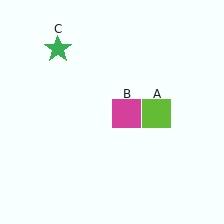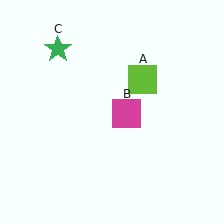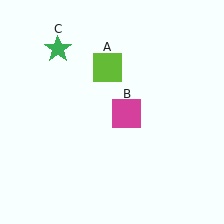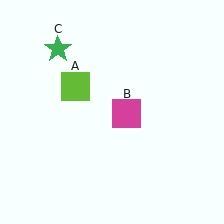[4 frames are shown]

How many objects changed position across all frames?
1 object changed position: lime square (object A).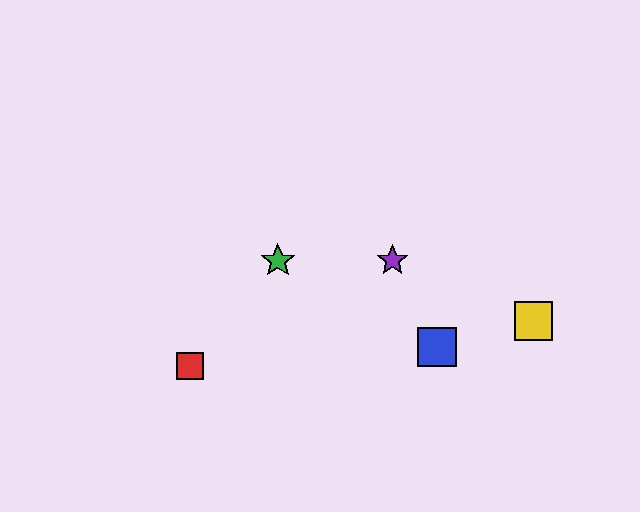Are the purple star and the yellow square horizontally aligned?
No, the purple star is at y≈261 and the yellow square is at y≈321.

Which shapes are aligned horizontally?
The green star, the purple star are aligned horizontally.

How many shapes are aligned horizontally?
2 shapes (the green star, the purple star) are aligned horizontally.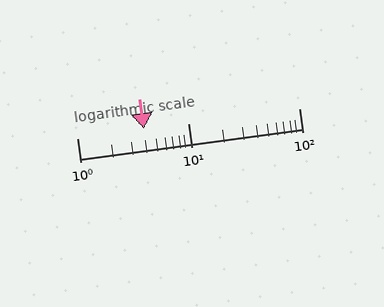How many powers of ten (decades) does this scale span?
The scale spans 2 decades, from 1 to 100.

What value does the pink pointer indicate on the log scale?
The pointer indicates approximately 4.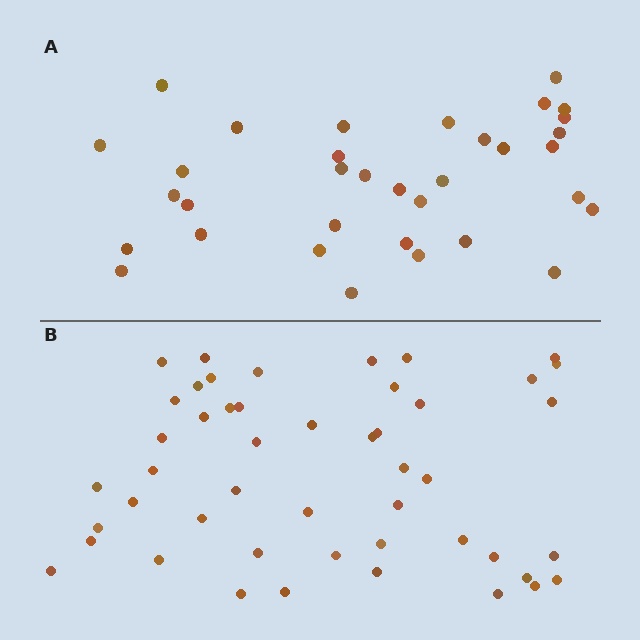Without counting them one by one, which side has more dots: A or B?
Region B (the bottom region) has more dots.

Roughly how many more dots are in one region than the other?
Region B has approximately 15 more dots than region A.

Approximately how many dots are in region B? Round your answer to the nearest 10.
About 50 dots. (The exact count is 48, which rounds to 50.)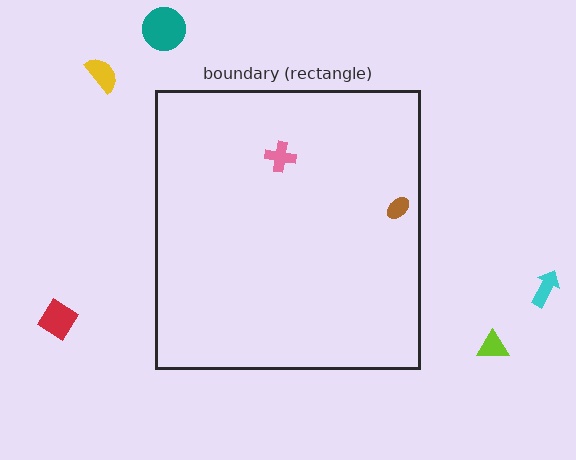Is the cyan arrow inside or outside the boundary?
Outside.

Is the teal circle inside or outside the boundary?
Outside.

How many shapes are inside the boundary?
2 inside, 5 outside.